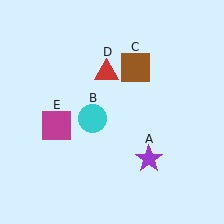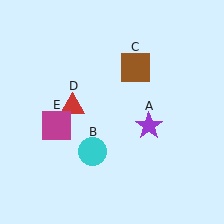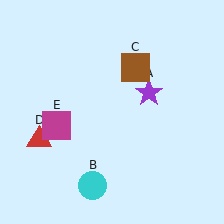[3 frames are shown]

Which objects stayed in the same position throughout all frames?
Brown square (object C) and magenta square (object E) remained stationary.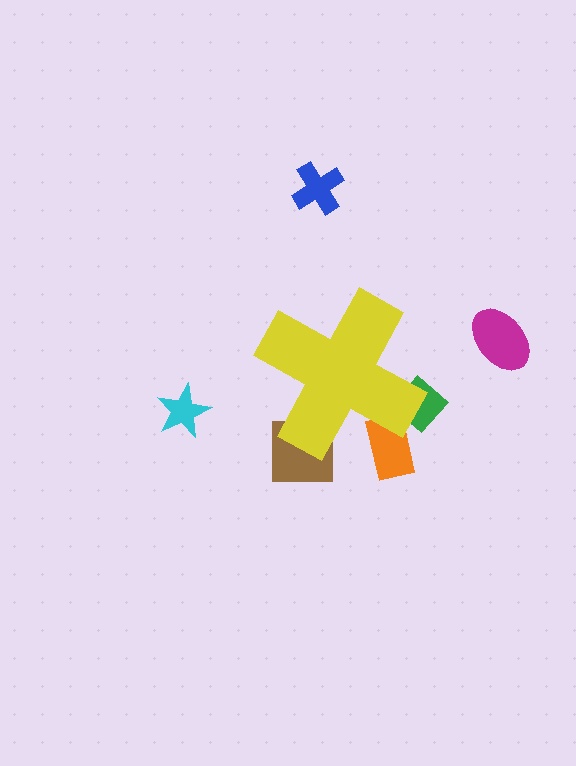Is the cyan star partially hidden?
No, the cyan star is fully visible.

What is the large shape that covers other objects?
A yellow cross.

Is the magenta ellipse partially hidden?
No, the magenta ellipse is fully visible.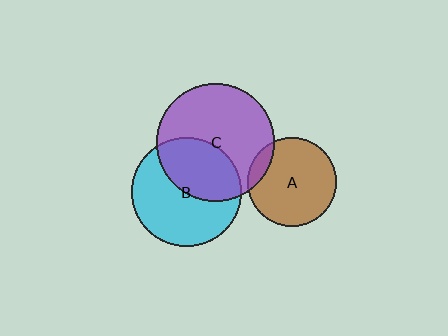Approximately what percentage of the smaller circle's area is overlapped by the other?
Approximately 40%.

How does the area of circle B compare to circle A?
Approximately 1.5 times.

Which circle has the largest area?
Circle C (purple).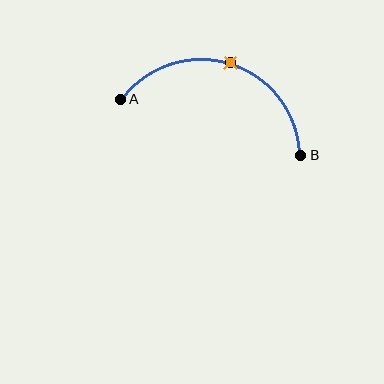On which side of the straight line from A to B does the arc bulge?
The arc bulges above the straight line connecting A and B.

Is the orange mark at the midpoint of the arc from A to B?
Yes. The orange mark lies on the arc at equal arc-length from both A and B — it is the arc midpoint.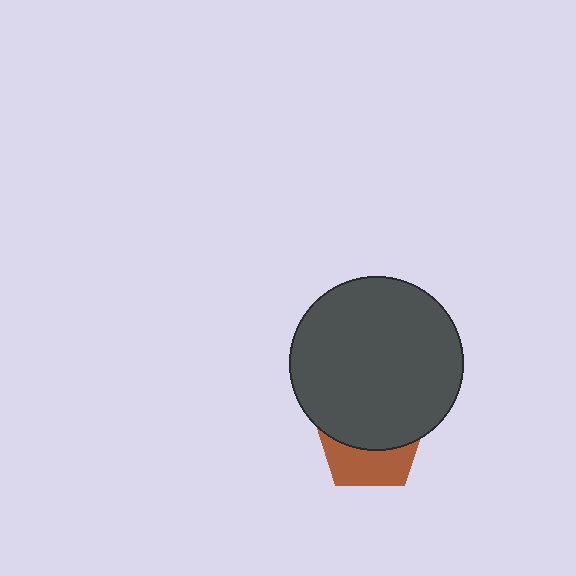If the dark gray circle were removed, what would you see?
You would see the complete brown pentagon.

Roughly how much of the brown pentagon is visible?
A small part of it is visible (roughly 40%).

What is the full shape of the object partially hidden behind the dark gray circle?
The partially hidden object is a brown pentagon.